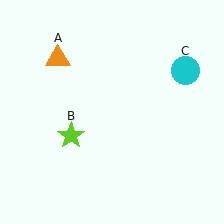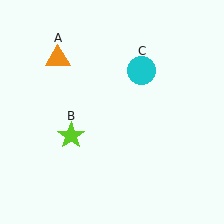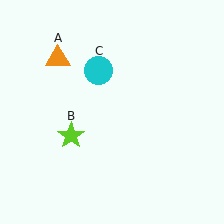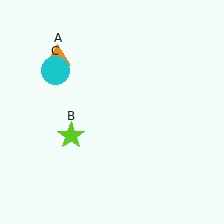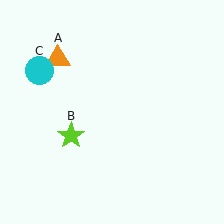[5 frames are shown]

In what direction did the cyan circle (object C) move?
The cyan circle (object C) moved left.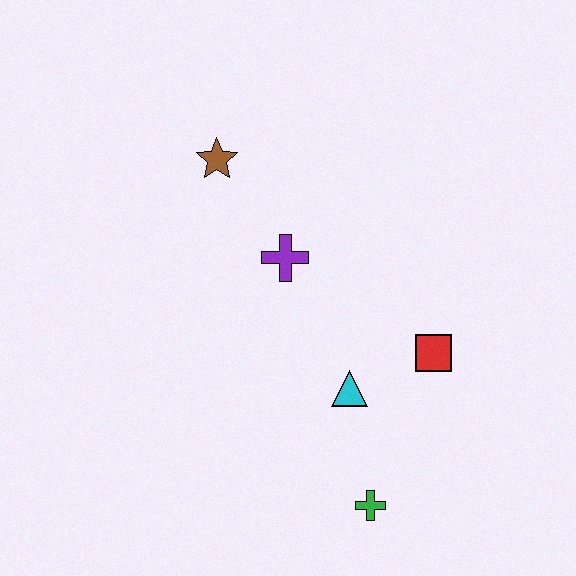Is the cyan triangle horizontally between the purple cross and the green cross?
Yes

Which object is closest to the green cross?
The cyan triangle is closest to the green cross.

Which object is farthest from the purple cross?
The green cross is farthest from the purple cross.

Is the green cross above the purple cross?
No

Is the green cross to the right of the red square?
No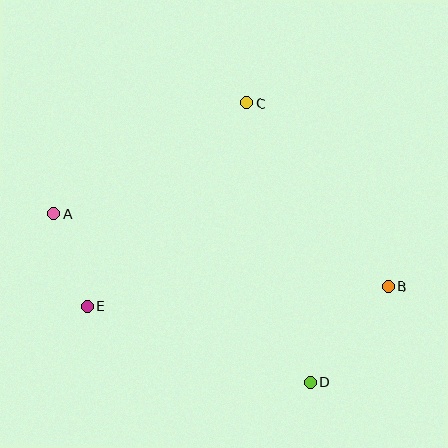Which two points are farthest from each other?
Points A and B are farthest from each other.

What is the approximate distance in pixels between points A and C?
The distance between A and C is approximately 222 pixels.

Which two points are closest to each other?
Points A and E are closest to each other.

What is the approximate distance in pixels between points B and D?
The distance between B and D is approximately 124 pixels.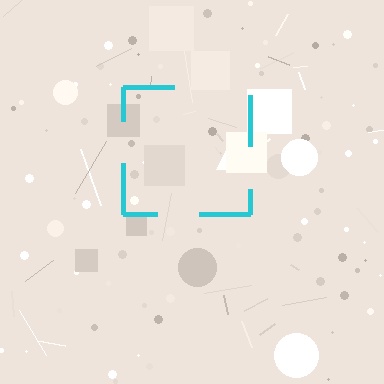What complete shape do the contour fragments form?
The contour fragments form a square.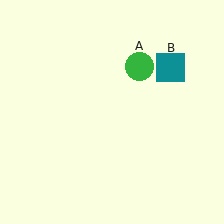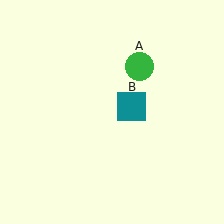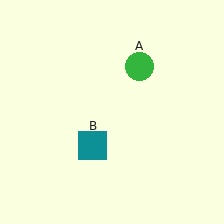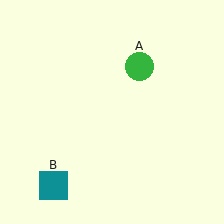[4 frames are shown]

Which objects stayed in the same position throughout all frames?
Green circle (object A) remained stationary.